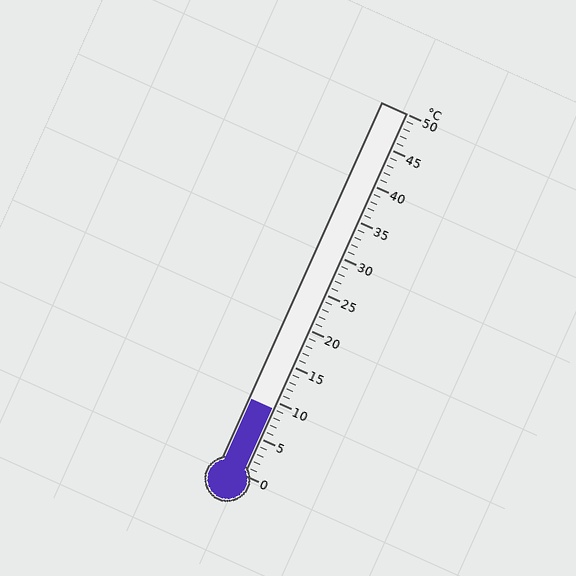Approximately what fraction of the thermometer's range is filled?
The thermometer is filled to approximately 20% of its range.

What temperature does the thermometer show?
The thermometer shows approximately 9°C.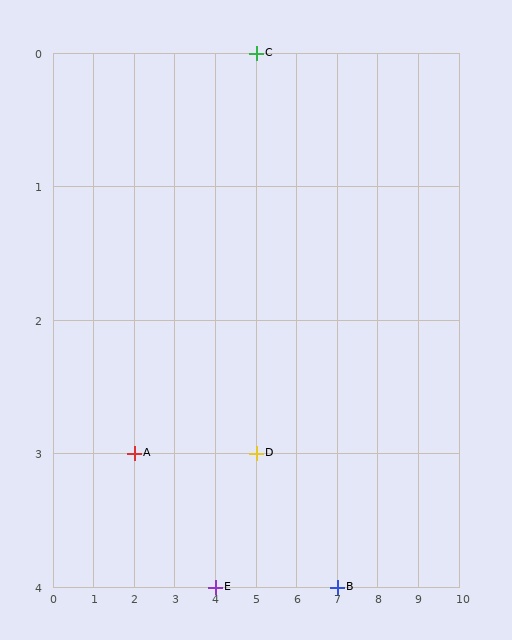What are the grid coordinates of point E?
Point E is at grid coordinates (4, 4).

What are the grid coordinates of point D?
Point D is at grid coordinates (5, 3).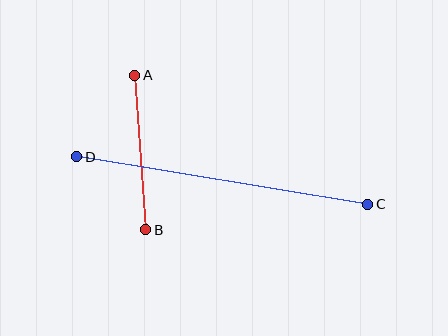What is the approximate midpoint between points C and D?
The midpoint is at approximately (222, 180) pixels.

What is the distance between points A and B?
The distance is approximately 155 pixels.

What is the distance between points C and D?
The distance is approximately 295 pixels.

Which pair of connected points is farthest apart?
Points C and D are farthest apart.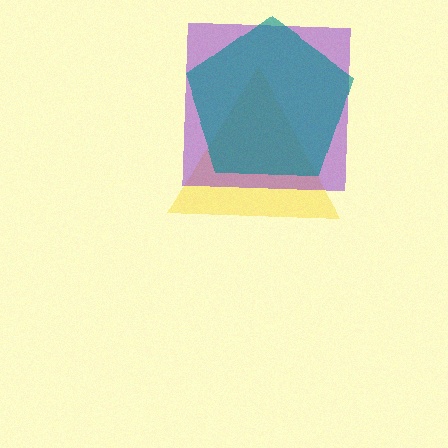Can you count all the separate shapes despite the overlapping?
Yes, there are 3 separate shapes.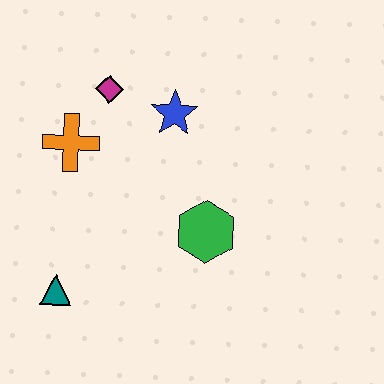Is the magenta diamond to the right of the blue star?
No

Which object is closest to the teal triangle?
The orange cross is closest to the teal triangle.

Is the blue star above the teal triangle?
Yes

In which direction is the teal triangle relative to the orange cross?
The teal triangle is below the orange cross.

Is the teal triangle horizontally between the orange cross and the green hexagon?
No